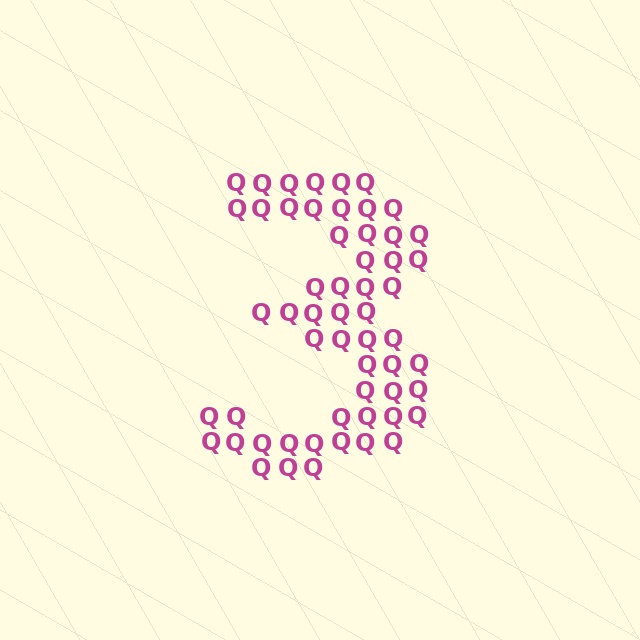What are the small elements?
The small elements are letter Q's.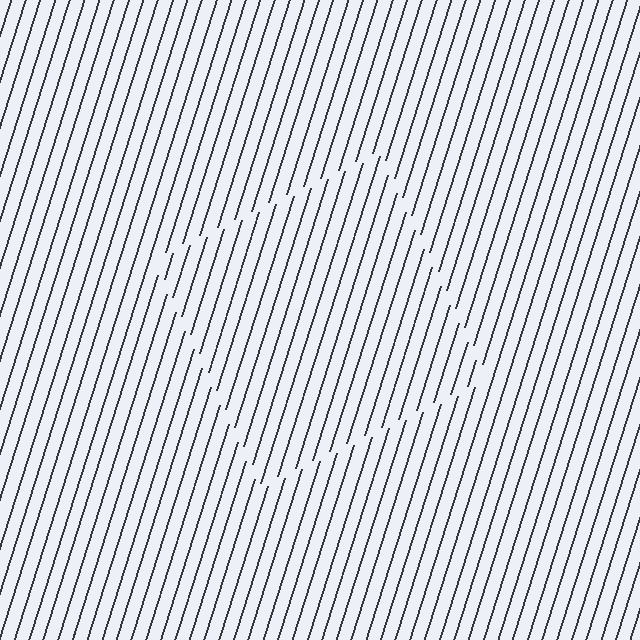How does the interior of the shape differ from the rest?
The interior of the shape contains the same grating, shifted by half a period — the contour is defined by the phase discontinuity where line-ends from the inner and outer gratings abut.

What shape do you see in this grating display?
An illusory square. The interior of the shape contains the same grating, shifted by half a period — the contour is defined by the phase discontinuity where line-ends from the inner and outer gratings abut.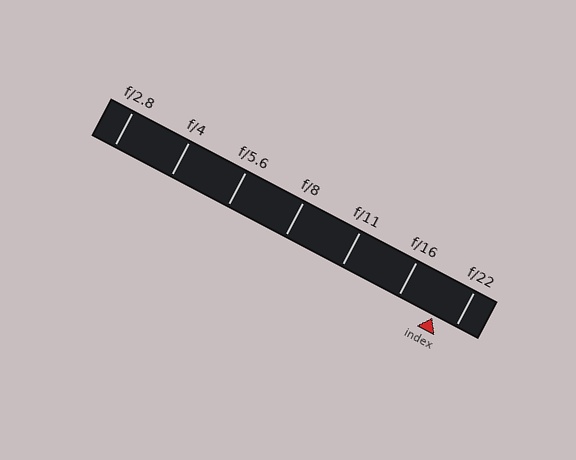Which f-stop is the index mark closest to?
The index mark is closest to f/22.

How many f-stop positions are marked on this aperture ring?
There are 7 f-stop positions marked.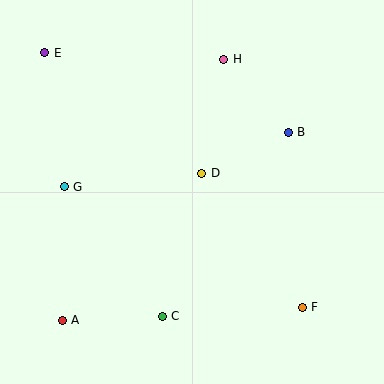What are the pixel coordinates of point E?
Point E is at (45, 53).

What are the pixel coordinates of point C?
Point C is at (162, 316).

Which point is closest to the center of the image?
Point D at (202, 173) is closest to the center.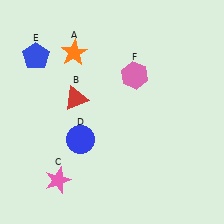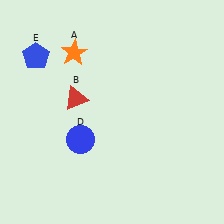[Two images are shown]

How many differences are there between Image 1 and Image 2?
There are 2 differences between the two images.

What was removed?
The pink hexagon (F), the pink star (C) were removed in Image 2.